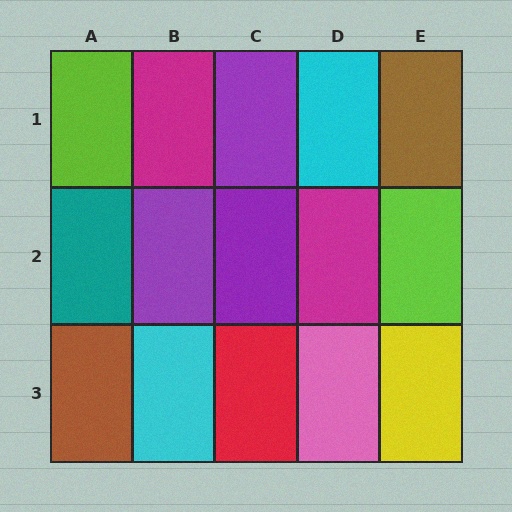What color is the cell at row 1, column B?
Magenta.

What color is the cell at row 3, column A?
Brown.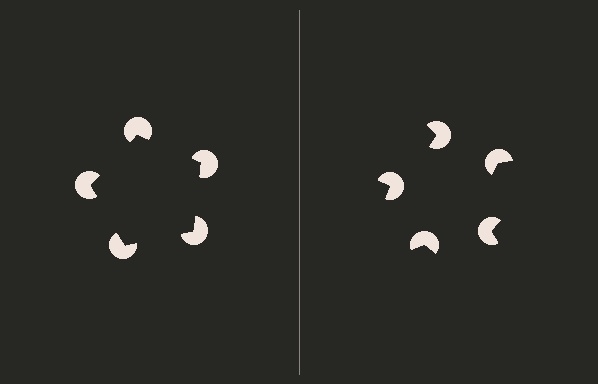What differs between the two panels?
The pac-man discs are positioned identically on both sides; only the wedge orientations differ. On the left they align to a pentagon; on the right they are misaligned.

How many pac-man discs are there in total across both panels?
10 — 5 on each side.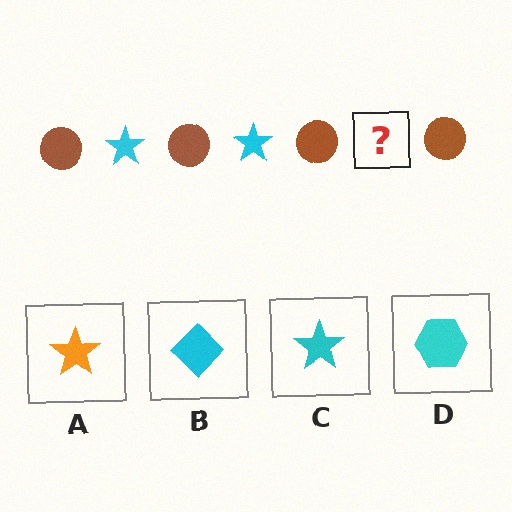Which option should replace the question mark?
Option C.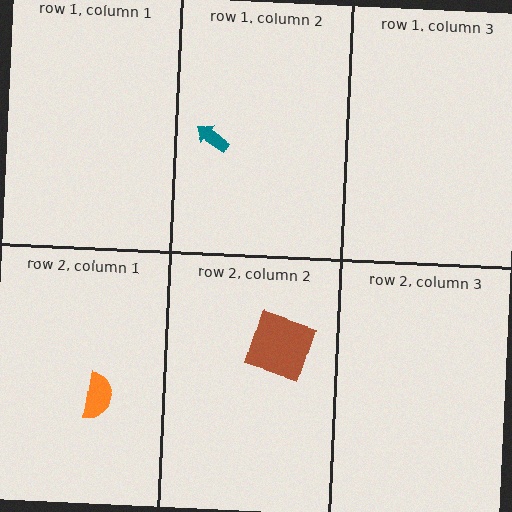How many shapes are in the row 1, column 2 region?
1.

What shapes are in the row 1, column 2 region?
The teal arrow.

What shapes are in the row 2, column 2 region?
The brown square.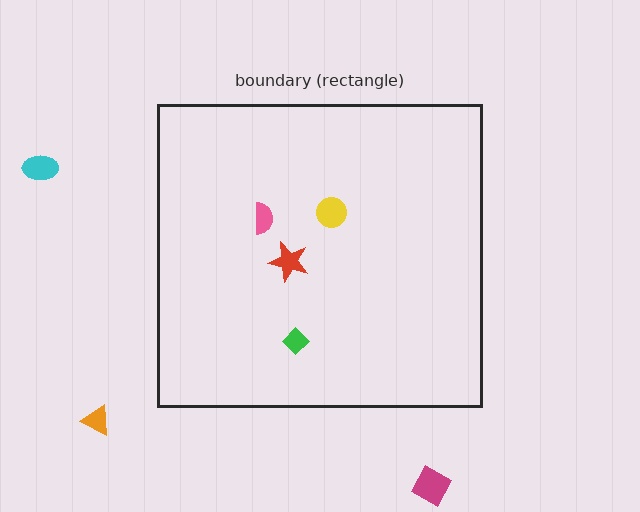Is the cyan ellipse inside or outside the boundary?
Outside.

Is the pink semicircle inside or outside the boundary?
Inside.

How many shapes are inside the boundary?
4 inside, 3 outside.